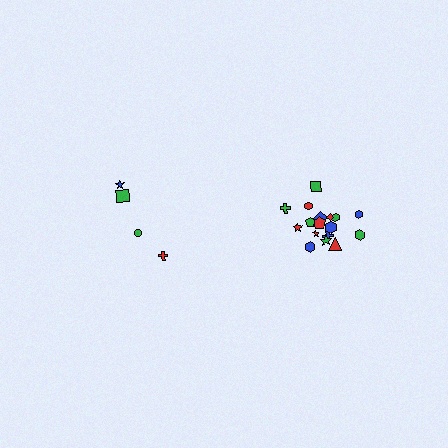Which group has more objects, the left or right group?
The right group.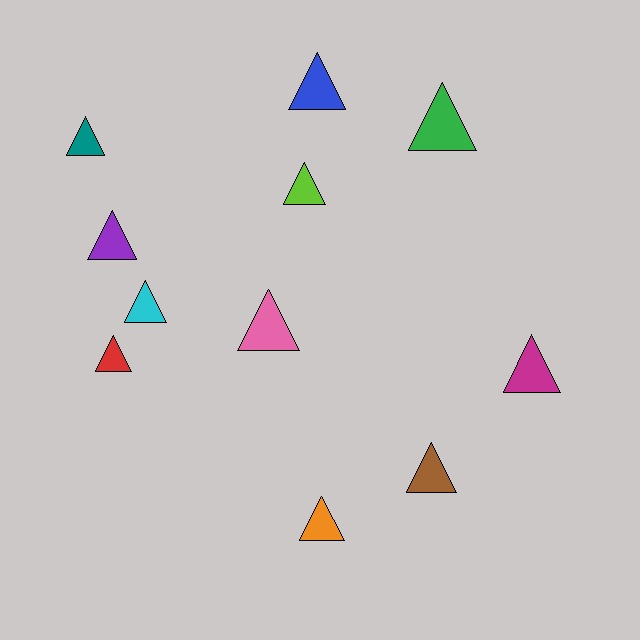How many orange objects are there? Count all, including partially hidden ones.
There is 1 orange object.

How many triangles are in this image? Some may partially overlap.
There are 11 triangles.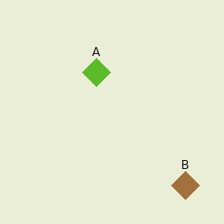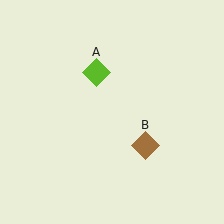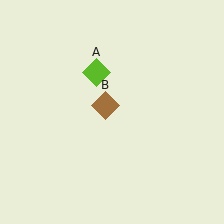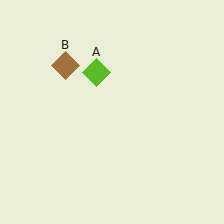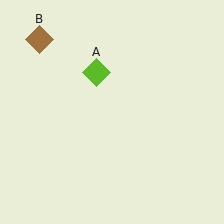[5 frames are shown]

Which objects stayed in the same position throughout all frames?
Lime diamond (object A) remained stationary.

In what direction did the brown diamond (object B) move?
The brown diamond (object B) moved up and to the left.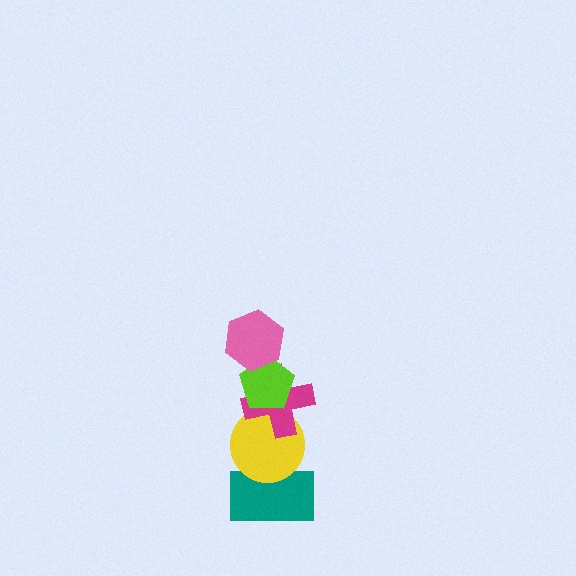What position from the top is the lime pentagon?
The lime pentagon is 2nd from the top.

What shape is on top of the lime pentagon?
The pink hexagon is on top of the lime pentagon.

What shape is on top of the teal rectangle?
The yellow circle is on top of the teal rectangle.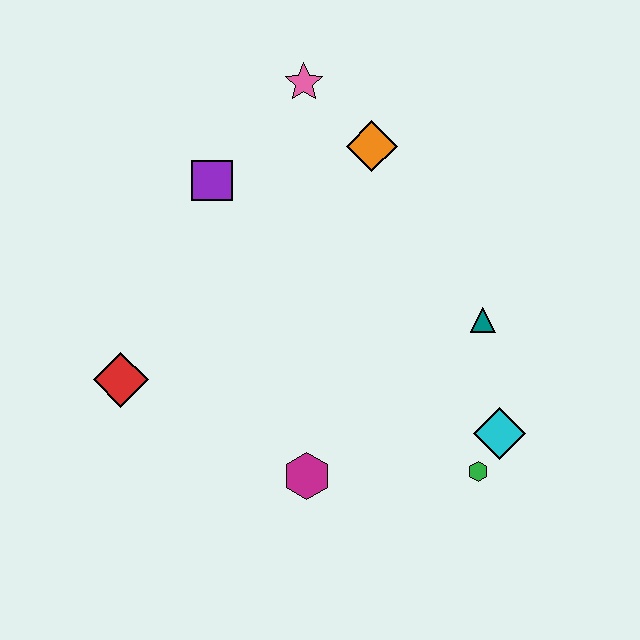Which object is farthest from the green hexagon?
The pink star is farthest from the green hexagon.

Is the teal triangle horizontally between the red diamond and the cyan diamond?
Yes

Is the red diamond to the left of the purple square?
Yes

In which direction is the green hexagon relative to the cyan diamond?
The green hexagon is below the cyan diamond.